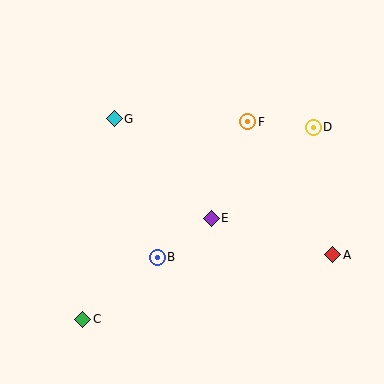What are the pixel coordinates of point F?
Point F is at (248, 122).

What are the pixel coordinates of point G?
Point G is at (114, 119).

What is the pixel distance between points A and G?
The distance between A and G is 258 pixels.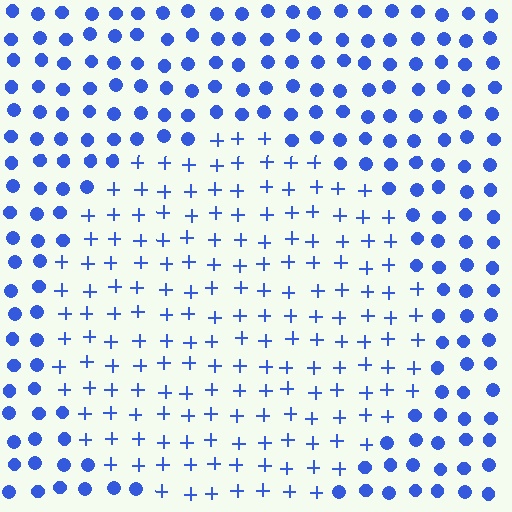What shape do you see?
I see a circle.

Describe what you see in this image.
The image is filled with small blue elements arranged in a uniform grid. A circle-shaped region contains plus signs, while the surrounding area contains circles. The boundary is defined purely by the change in element shape.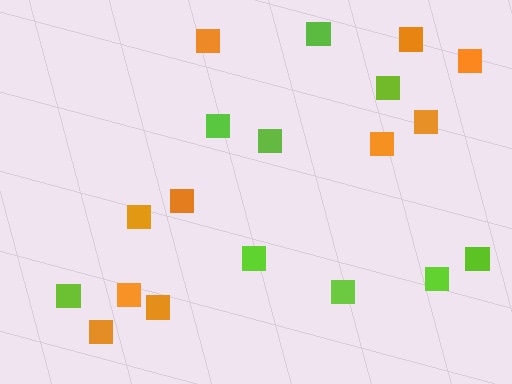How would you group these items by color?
There are 2 groups: one group of lime squares (9) and one group of orange squares (10).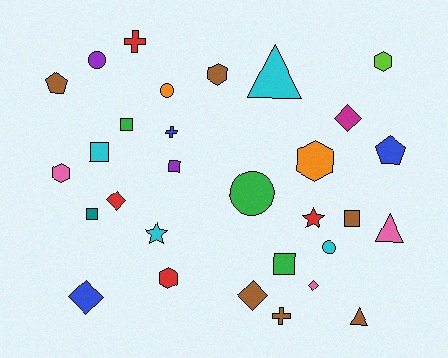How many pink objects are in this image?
There are 3 pink objects.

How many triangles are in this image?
There are 3 triangles.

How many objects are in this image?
There are 30 objects.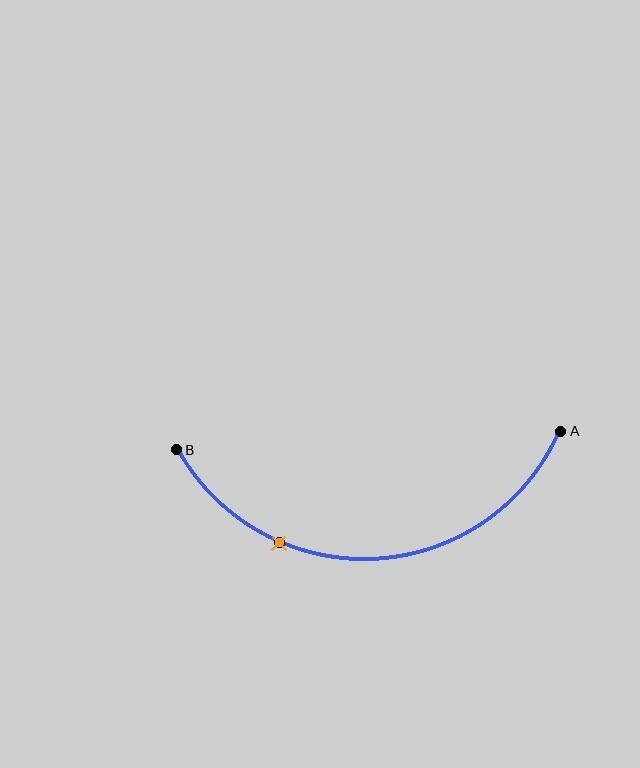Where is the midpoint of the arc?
The arc midpoint is the point on the curve farthest from the straight line joining A and B. It sits below that line.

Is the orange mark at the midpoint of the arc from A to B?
No. The orange mark lies on the arc but is closer to endpoint B. The arc midpoint would be at the point on the curve equidistant along the arc from both A and B.